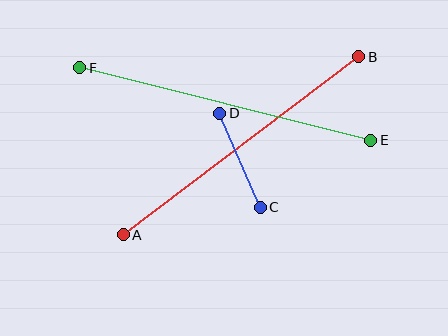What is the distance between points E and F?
The distance is approximately 300 pixels.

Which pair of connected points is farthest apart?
Points E and F are farthest apart.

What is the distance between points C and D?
The distance is approximately 103 pixels.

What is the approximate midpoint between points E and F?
The midpoint is at approximately (225, 104) pixels.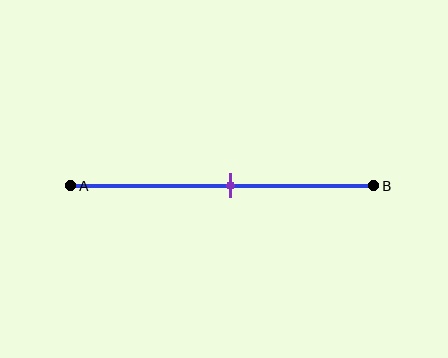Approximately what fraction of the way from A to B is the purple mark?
The purple mark is approximately 55% of the way from A to B.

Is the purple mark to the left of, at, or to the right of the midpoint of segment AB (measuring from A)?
The purple mark is approximately at the midpoint of segment AB.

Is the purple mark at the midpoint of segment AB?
Yes, the mark is approximately at the midpoint.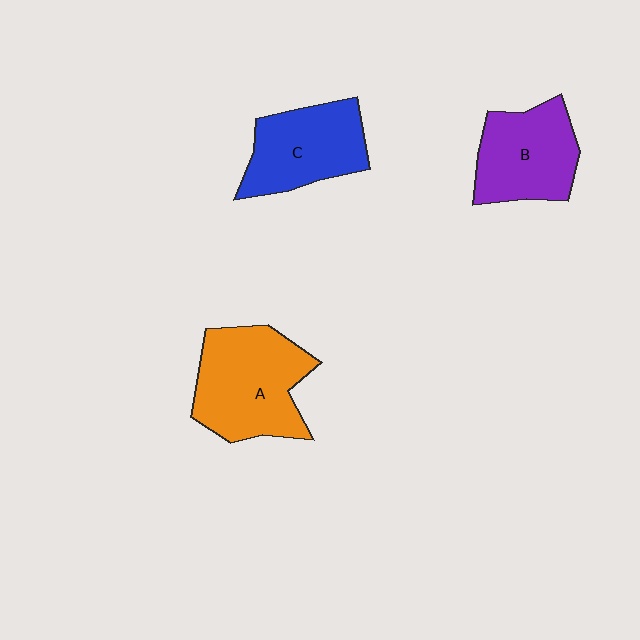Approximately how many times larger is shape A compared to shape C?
Approximately 1.3 times.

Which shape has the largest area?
Shape A (orange).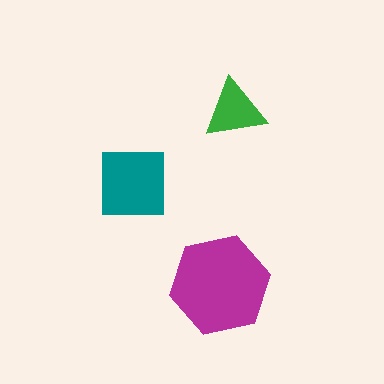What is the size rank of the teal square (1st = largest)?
2nd.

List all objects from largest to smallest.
The magenta hexagon, the teal square, the green triangle.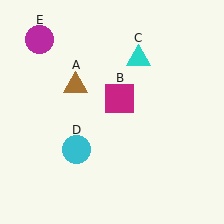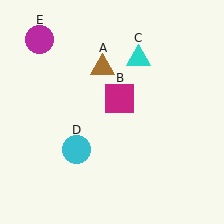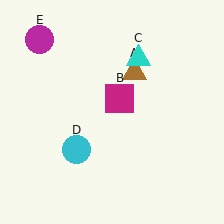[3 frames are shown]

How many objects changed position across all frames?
1 object changed position: brown triangle (object A).